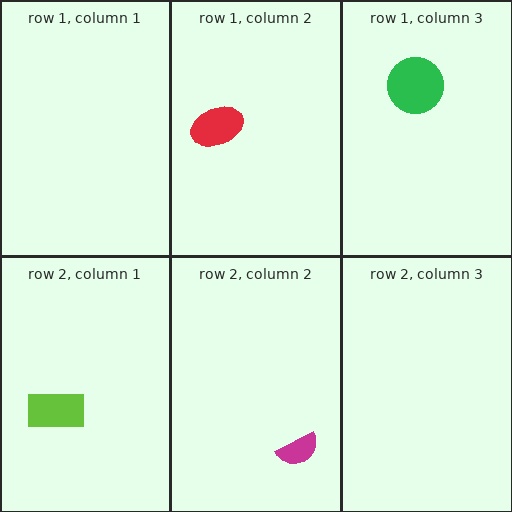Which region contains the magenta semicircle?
The row 2, column 2 region.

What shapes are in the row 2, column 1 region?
The lime rectangle.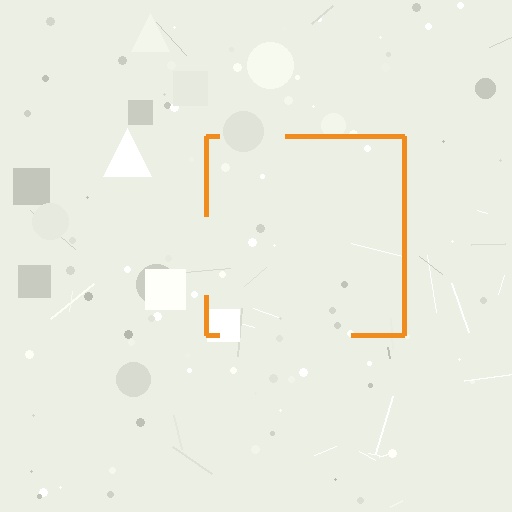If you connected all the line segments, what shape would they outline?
They would outline a square.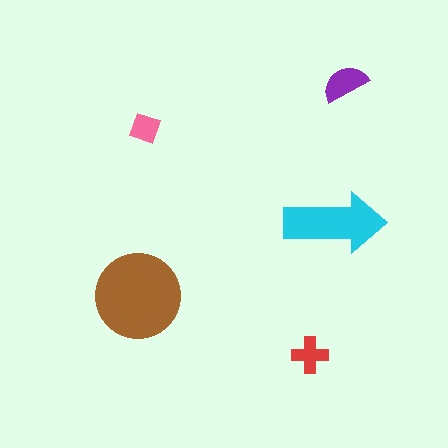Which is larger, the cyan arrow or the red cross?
The cyan arrow.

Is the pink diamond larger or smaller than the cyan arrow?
Smaller.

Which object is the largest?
The brown circle.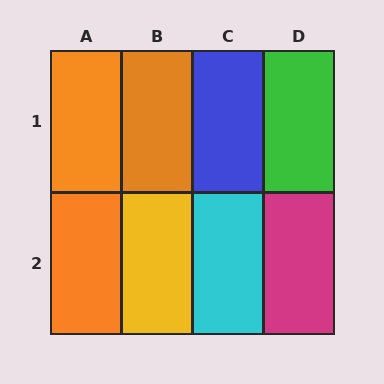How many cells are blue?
1 cell is blue.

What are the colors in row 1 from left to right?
Orange, orange, blue, green.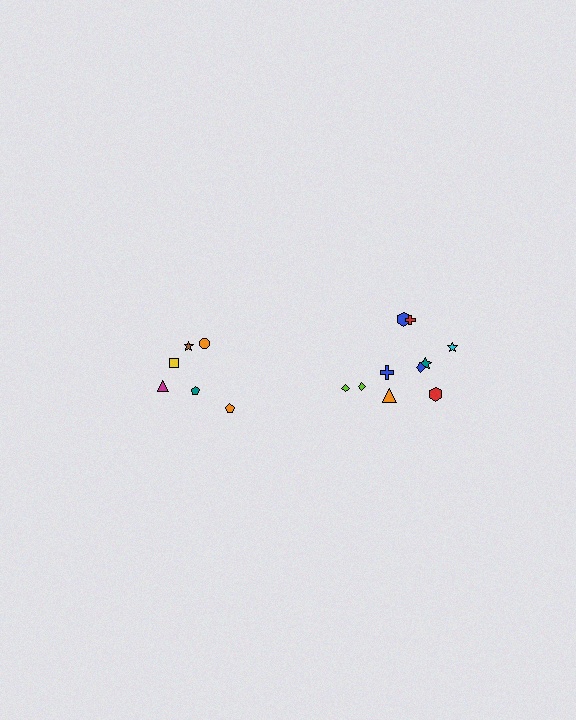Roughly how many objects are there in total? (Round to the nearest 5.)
Roughly 15 objects in total.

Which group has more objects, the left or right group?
The right group.